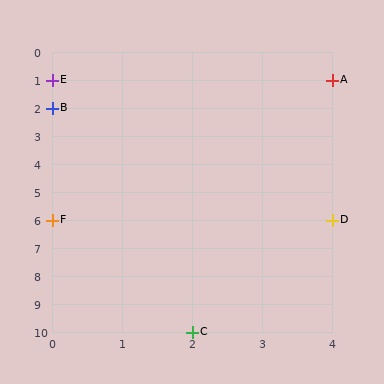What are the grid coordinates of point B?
Point B is at grid coordinates (0, 2).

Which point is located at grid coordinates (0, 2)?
Point B is at (0, 2).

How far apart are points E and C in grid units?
Points E and C are 2 columns and 9 rows apart (about 9.2 grid units diagonally).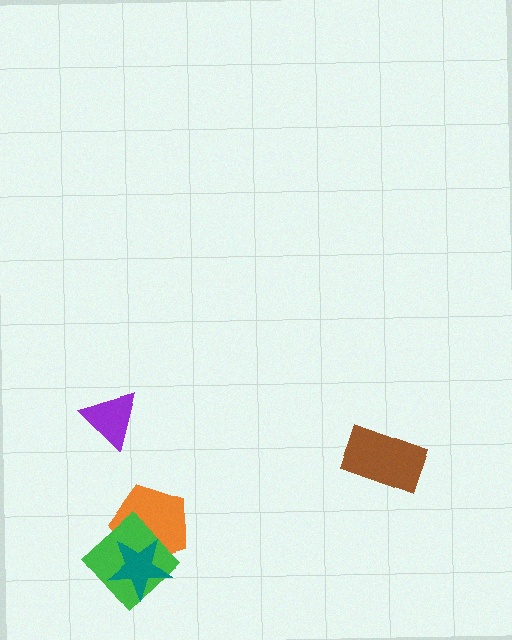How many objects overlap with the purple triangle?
0 objects overlap with the purple triangle.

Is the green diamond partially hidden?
Yes, it is partially covered by another shape.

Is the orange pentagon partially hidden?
Yes, it is partially covered by another shape.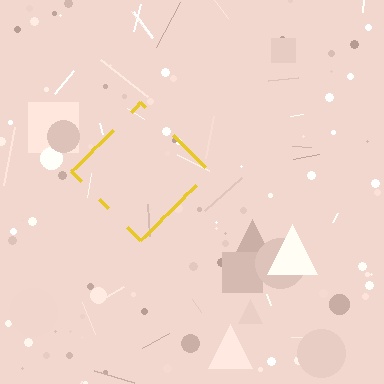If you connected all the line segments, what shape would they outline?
They would outline a diamond.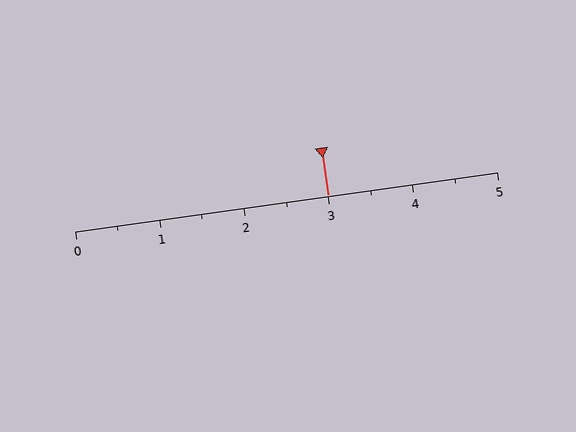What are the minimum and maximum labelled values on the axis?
The axis runs from 0 to 5.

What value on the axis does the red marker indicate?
The marker indicates approximately 3.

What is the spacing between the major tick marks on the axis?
The major ticks are spaced 1 apart.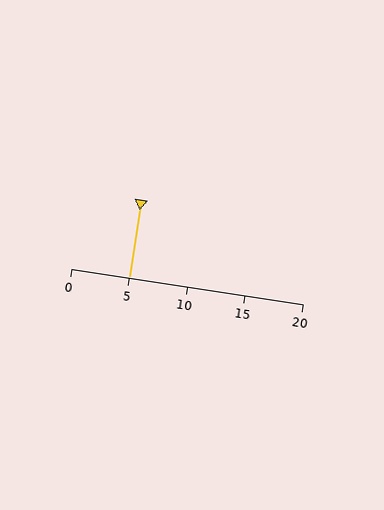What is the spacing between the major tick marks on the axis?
The major ticks are spaced 5 apart.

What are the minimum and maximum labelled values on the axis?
The axis runs from 0 to 20.